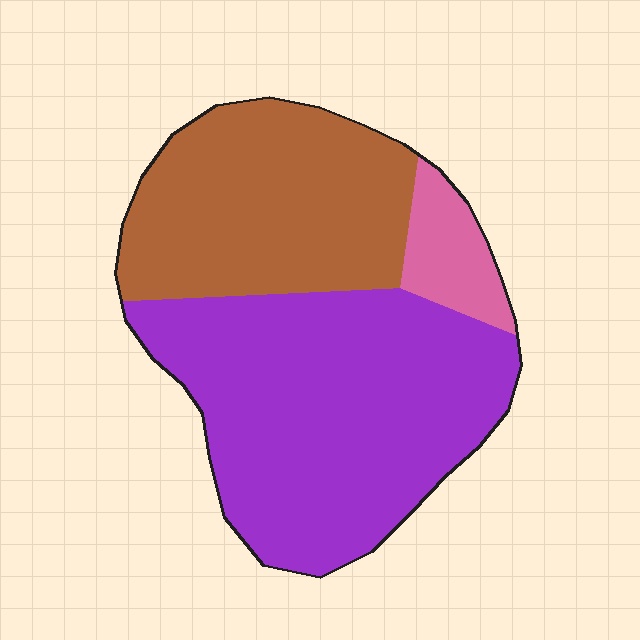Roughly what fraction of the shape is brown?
Brown covers 37% of the shape.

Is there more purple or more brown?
Purple.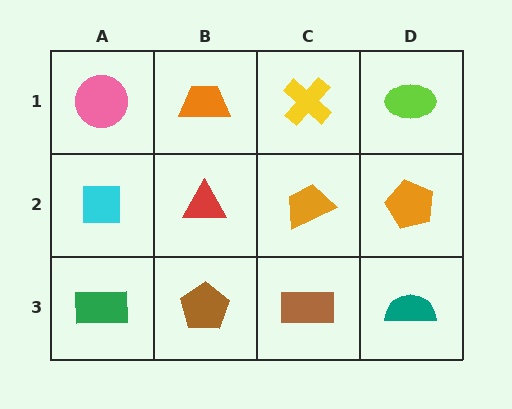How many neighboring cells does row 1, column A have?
2.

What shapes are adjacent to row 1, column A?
A cyan square (row 2, column A), an orange trapezoid (row 1, column B).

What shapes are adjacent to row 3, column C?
An orange trapezoid (row 2, column C), a brown pentagon (row 3, column B), a teal semicircle (row 3, column D).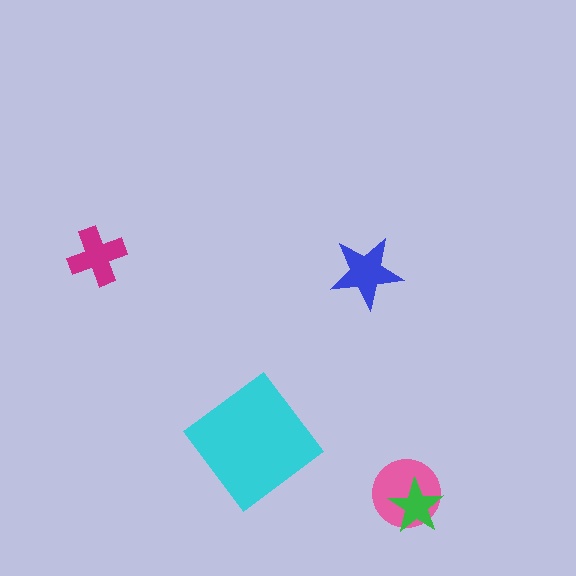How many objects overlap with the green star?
1 object overlaps with the green star.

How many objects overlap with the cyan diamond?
0 objects overlap with the cyan diamond.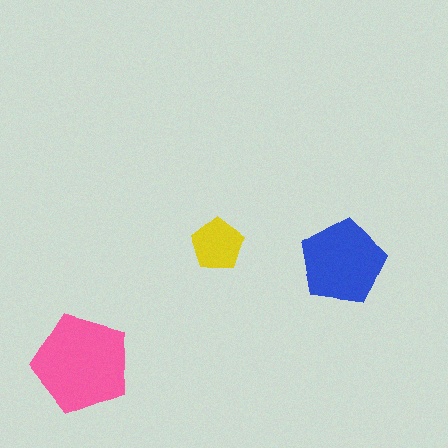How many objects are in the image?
There are 3 objects in the image.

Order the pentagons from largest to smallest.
the pink one, the blue one, the yellow one.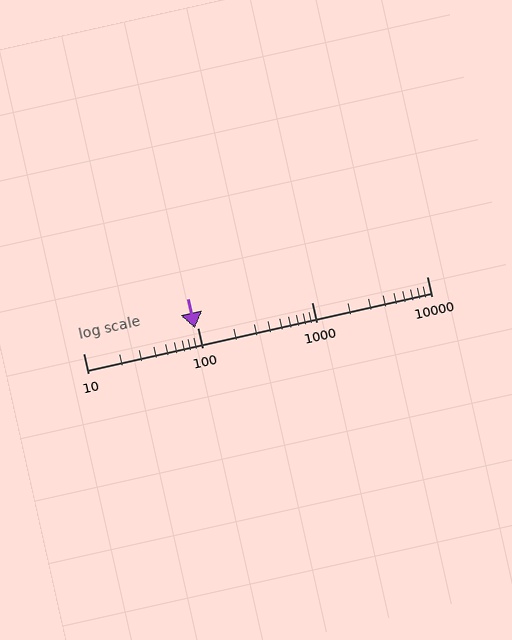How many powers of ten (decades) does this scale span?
The scale spans 3 decades, from 10 to 10000.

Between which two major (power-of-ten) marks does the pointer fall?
The pointer is between 10 and 100.